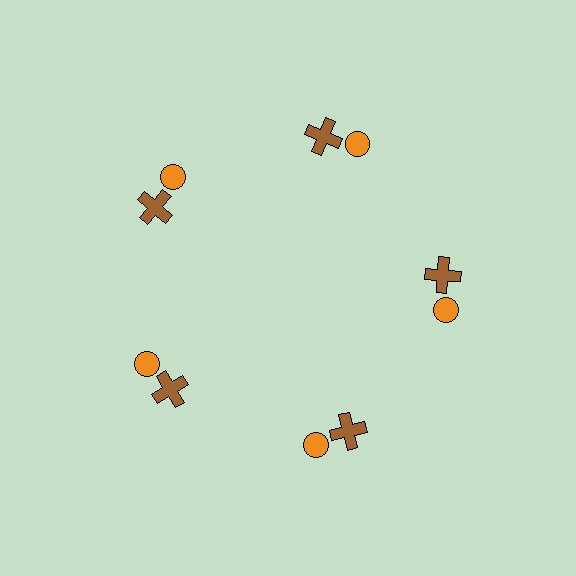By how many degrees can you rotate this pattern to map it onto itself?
The pattern maps onto itself every 72 degrees of rotation.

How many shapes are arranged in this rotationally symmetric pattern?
There are 10 shapes, arranged in 5 groups of 2.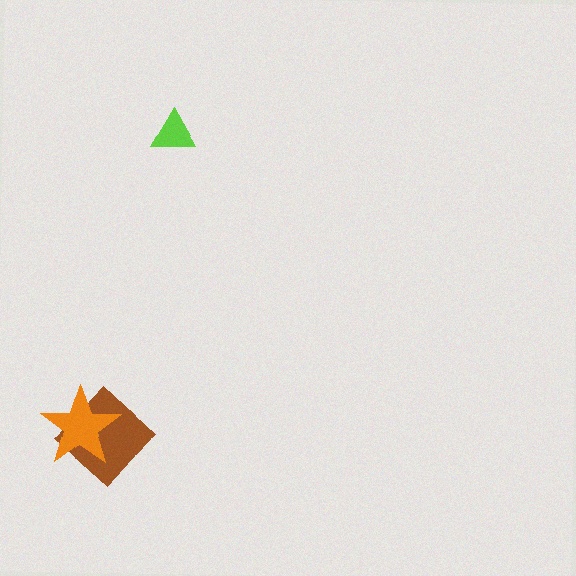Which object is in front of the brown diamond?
The orange star is in front of the brown diamond.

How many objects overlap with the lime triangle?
0 objects overlap with the lime triangle.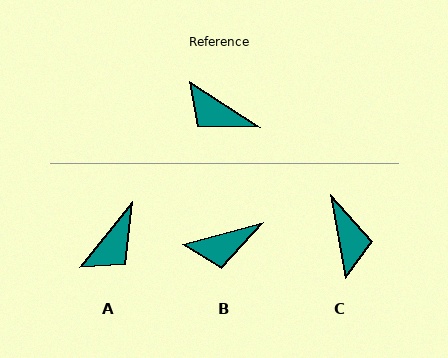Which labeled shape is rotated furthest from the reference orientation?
C, about 133 degrees away.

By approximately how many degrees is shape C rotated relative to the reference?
Approximately 133 degrees counter-clockwise.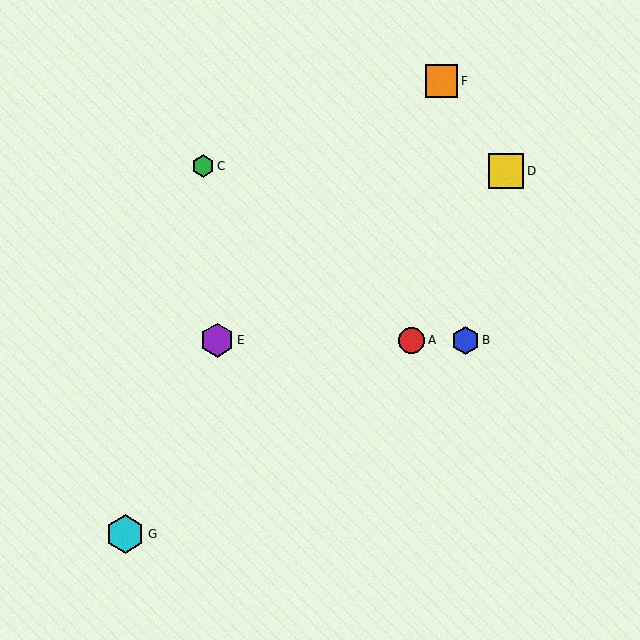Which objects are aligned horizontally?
Objects A, B, E are aligned horizontally.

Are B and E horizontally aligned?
Yes, both are at y≈340.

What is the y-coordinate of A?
Object A is at y≈340.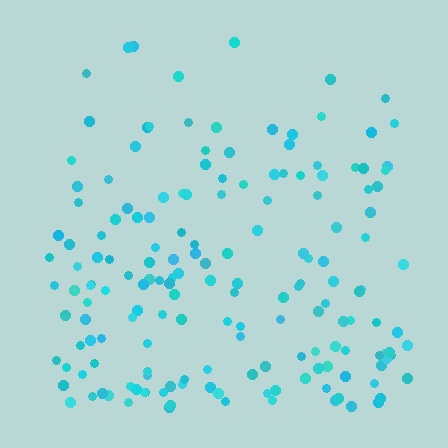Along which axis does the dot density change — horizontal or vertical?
Vertical.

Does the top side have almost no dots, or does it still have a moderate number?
Still a moderate number, just noticeably fewer than the bottom.